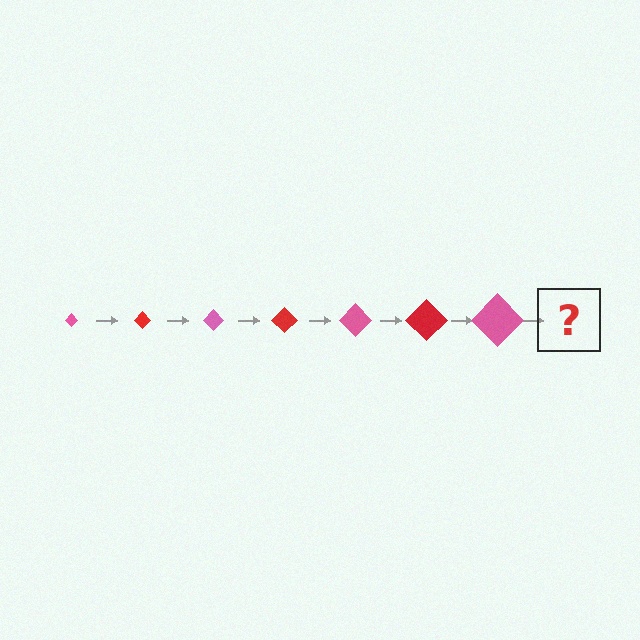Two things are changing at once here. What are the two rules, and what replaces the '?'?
The two rules are that the diamond grows larger each step and the color cycles through pink and red. The '?' should be a red diamond, larger than the previous one.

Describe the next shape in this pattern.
It should be a red diamond, larger than the previous one.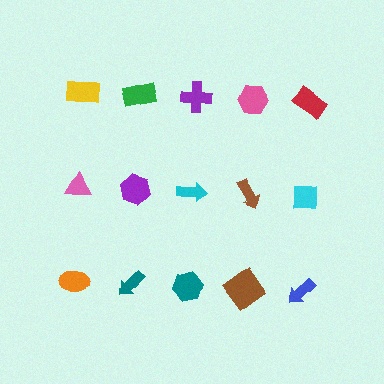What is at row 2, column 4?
A brown arrow.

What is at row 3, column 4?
A brown diamond.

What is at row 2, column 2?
A purple hexagon.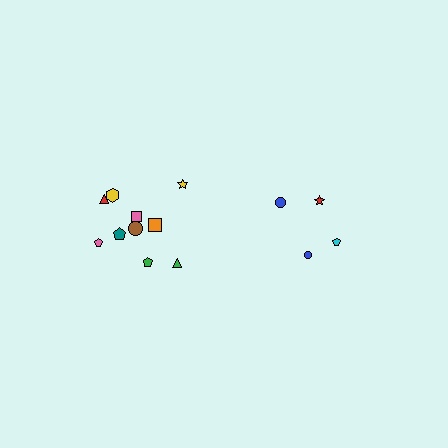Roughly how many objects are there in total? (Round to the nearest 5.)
Roughly 15 objects in total.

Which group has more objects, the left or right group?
The left group.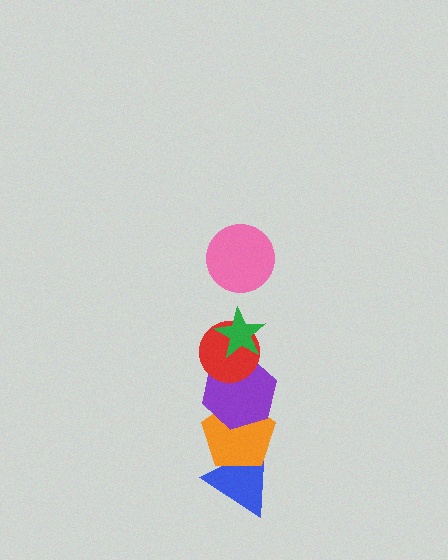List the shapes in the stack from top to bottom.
From top to bottom: the pink circle, the green star, the red circle, the purple hexagon, the orange pentagon, the blue triangle.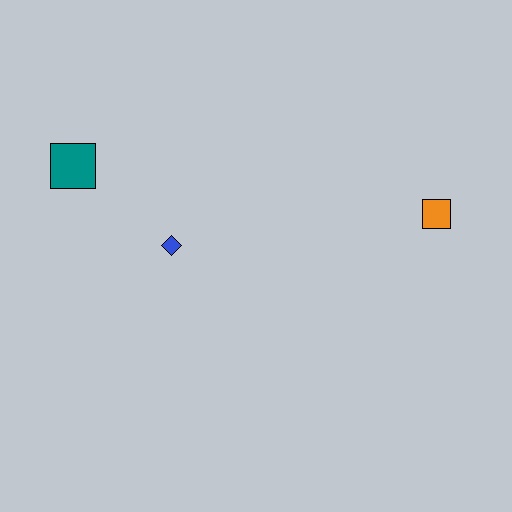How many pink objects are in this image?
There are no pink objects.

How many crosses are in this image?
There are no crosses.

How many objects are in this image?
There are 3 objects.